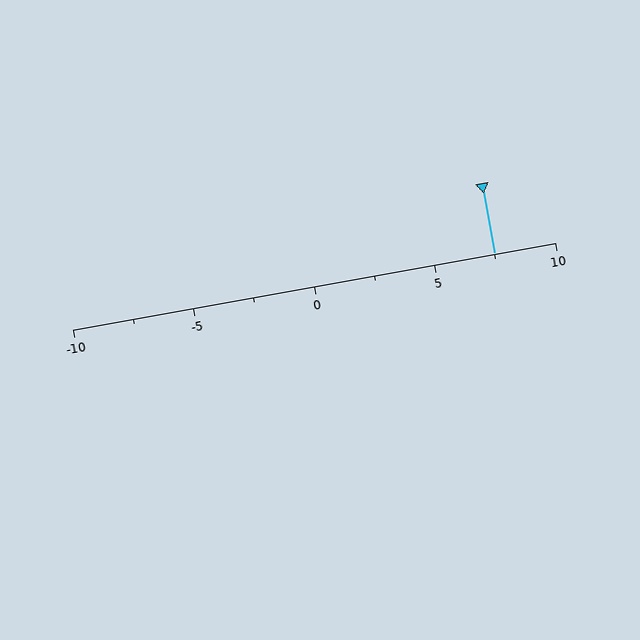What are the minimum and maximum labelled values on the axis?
The axis runs from -10 to 10.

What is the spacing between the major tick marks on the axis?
The major ticks are spaced 5 apart.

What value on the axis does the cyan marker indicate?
The marker indicates approximately 7.5.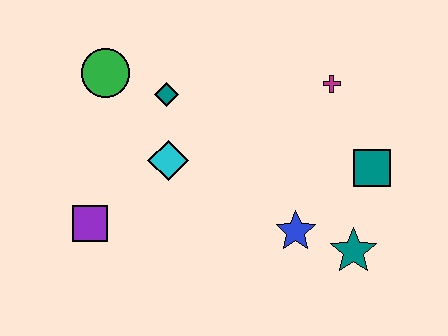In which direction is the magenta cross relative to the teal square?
The magenta cross is above the teal square.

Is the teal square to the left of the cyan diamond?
No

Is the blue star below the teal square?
Yes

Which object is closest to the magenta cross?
The teal square is closest to the magenta cross.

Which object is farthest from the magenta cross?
The purple square is farthest from the magenta cross.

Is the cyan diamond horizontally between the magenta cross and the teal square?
No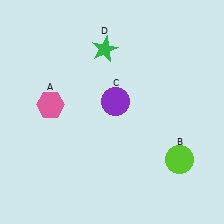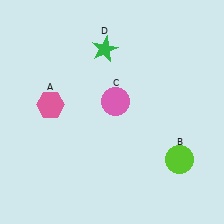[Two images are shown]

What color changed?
The circle (C) changed from purple in Image 1 to pink in Image 2.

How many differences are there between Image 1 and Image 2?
There is 1 difference between the two images.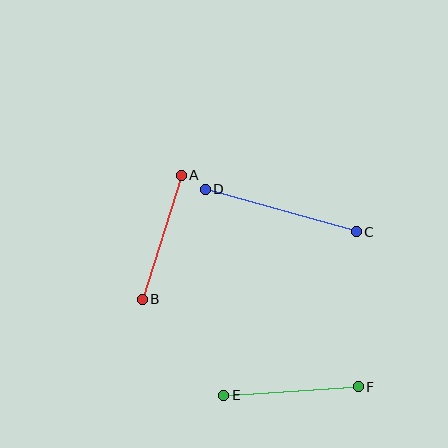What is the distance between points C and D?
The distance is approximately 157 pixels.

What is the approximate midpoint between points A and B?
The midpoint is at approximately (162, 237) pixels.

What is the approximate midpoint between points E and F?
The midpoint is at approximately (291, 391) pixels.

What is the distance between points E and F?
The distance is approximately 135 pixels.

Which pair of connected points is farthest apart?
Points C and D are farthest apart.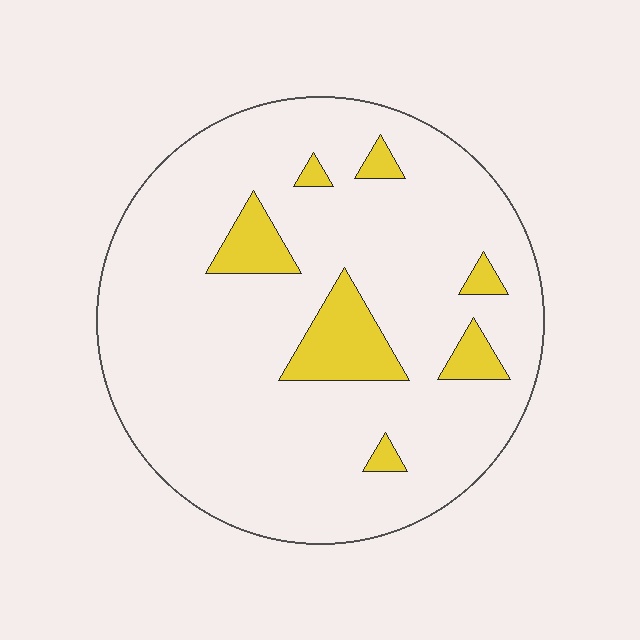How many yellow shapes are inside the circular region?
7.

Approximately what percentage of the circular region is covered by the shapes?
Approximately 10%.